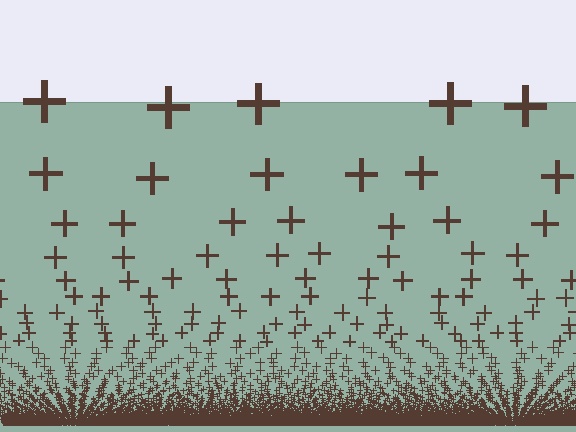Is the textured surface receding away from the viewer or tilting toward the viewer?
The surface appears to tilt toward the viewer. Texture elements get larger and sparser toward the top.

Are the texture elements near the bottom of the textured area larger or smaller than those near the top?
Smaller. The gradient is inverted — elements near the bottom are smaller and denser.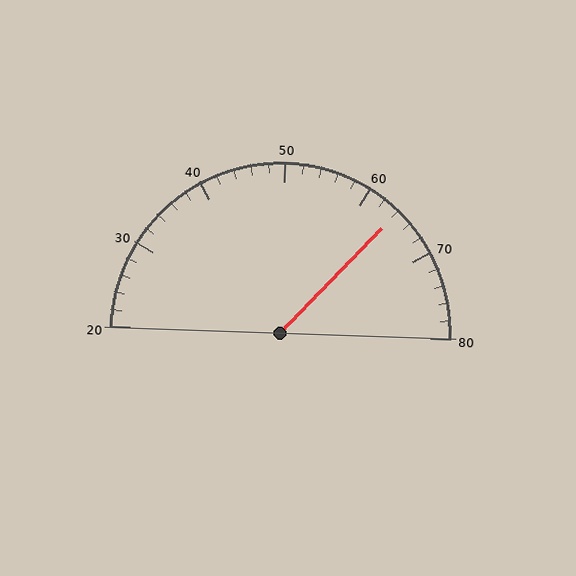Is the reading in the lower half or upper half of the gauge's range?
The reading is in the upper half of the range (20 to 80).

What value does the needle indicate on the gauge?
The needle indicates approximately 64.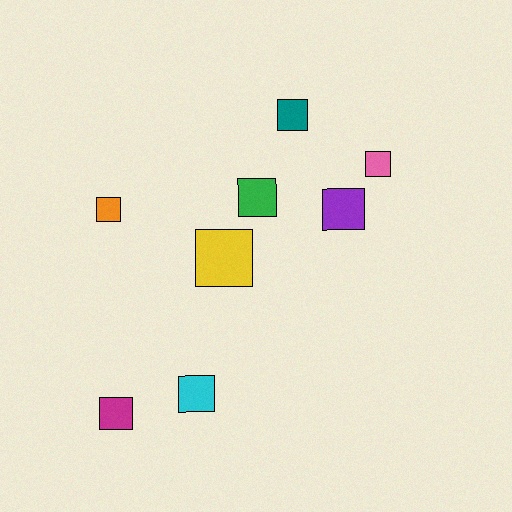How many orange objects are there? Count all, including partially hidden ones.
There is 1 orange object.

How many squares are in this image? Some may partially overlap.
There are 8 squares.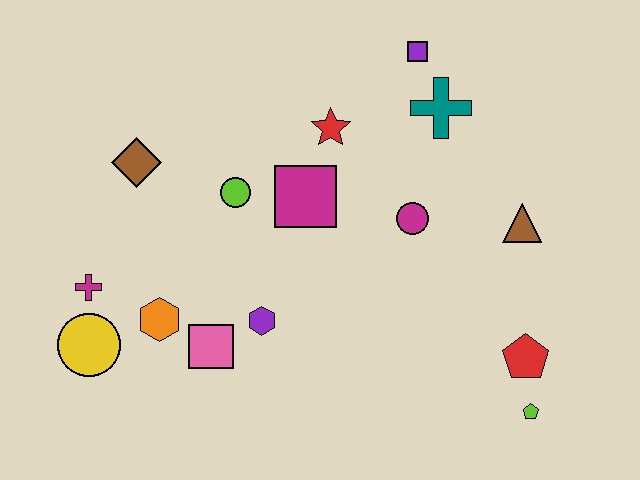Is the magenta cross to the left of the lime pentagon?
Yes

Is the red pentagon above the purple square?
No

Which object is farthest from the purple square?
The yellow circle is farthest from the purple square.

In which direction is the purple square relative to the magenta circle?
The purple square is above the magenta circle.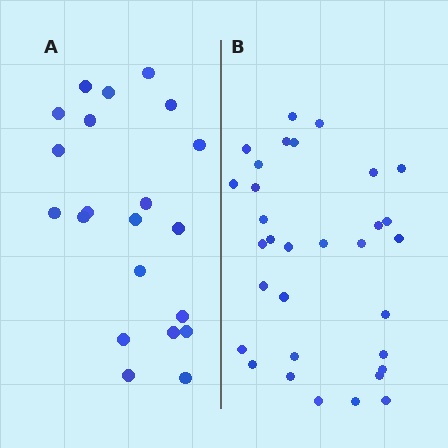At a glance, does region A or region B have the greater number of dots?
Region B (the right region) has more dots.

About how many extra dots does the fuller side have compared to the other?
Region B has roughly 12 or so more dots than region A.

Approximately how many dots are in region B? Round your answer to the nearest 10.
About 30 dots. (The exact count is 32, which rounds to 30.)